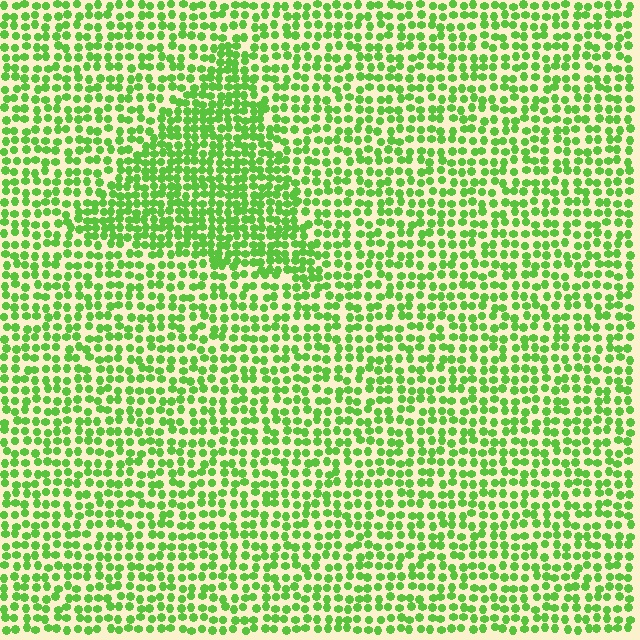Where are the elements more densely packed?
The elements are more densely packed inside the triangle boundary.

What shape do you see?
I see a triangle.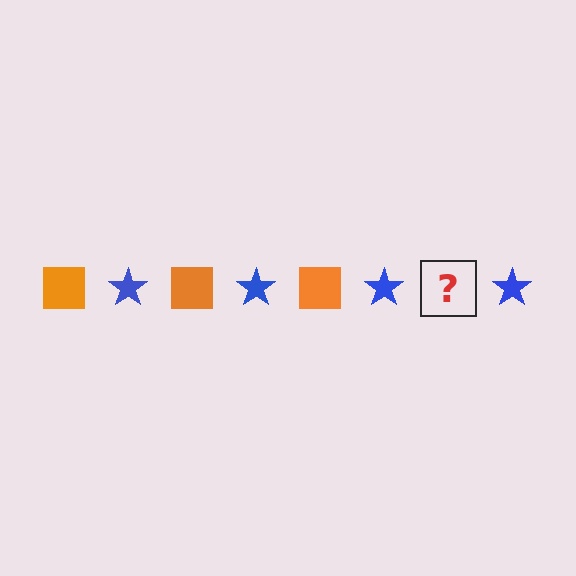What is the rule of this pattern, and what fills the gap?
The rule is that the pattern alternates between orange square and blue star. The gap should be filled with an orange square.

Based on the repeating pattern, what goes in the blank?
The blank should be an orange square.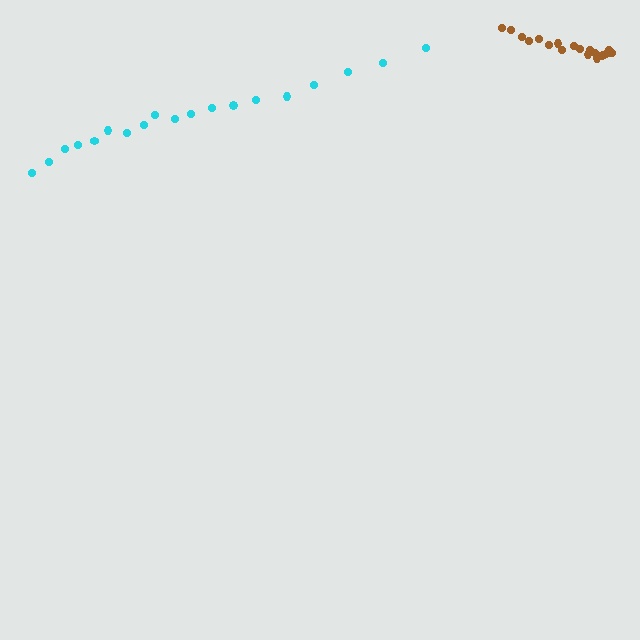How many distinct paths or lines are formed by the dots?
There are 2 distinct paths.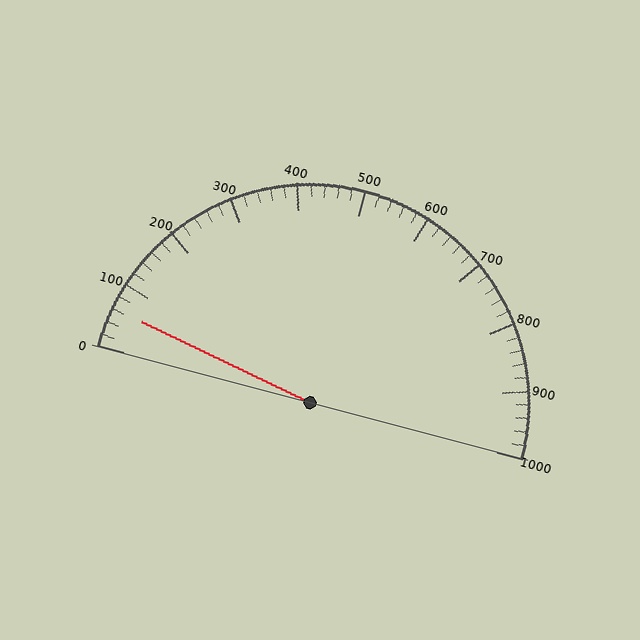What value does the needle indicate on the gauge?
The needle indicates approximately 60.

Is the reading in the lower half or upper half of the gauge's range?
The reading is in the lower half of the range (0 to 1000).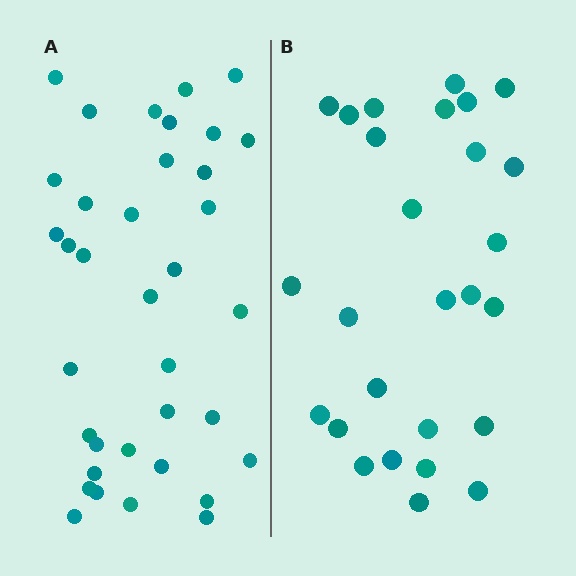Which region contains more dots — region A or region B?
Region A (the left region) has more dots.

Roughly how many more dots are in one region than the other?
Region A has roughly 8 or so more dots than region B.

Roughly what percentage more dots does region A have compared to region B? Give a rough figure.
About 35% more.